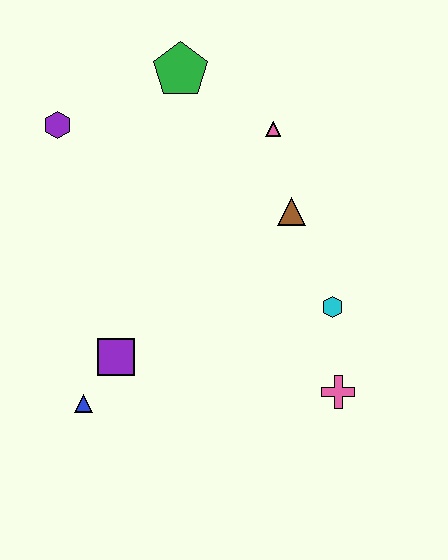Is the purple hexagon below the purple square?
No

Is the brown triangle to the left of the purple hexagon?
No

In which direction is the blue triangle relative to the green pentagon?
The blue triangle is below the green pentagon.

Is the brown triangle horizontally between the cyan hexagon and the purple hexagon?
Yes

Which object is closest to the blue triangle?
The purple square is closest to the blue triangle.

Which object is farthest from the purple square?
The green pentagon is farthest from the purple square.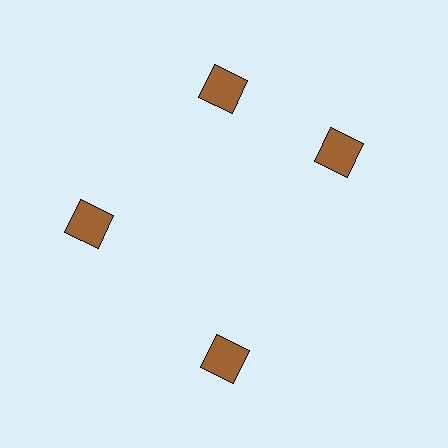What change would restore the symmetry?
The symmetry would be restored by rotating it back into even spacing with its neighbors so that all 4 squares sit at equal angles and equal distance from the center.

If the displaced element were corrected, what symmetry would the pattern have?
It would have 4-fold rotational symmetry — the pattern would map onto itself every 90 degrees.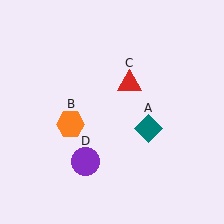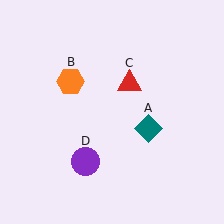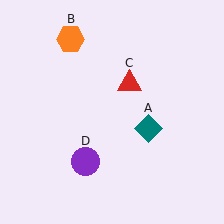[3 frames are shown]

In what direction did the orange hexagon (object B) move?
The orange hexagon (object B) moved up.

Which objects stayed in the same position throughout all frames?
Teal diamond (object A) and red triangle (object C) and purple circle (object D) remained stationary.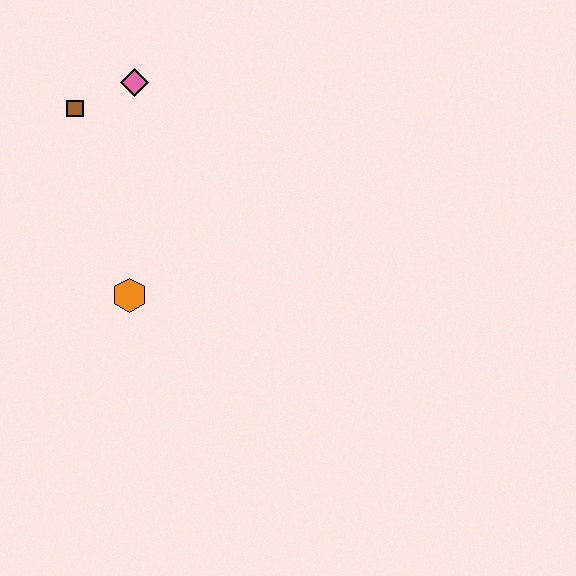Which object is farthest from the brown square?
The orange hexagon is farthest from the brown square.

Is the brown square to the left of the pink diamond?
Yes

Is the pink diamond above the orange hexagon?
Yes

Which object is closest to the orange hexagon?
The brown square is closest to the orange hexagon.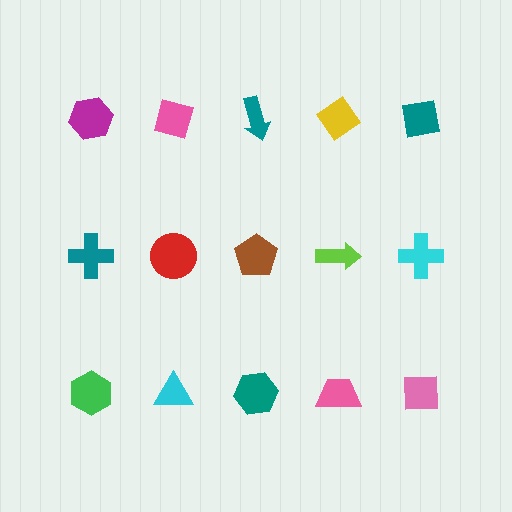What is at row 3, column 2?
A cyan triangle.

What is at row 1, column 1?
A magenta hexagon.